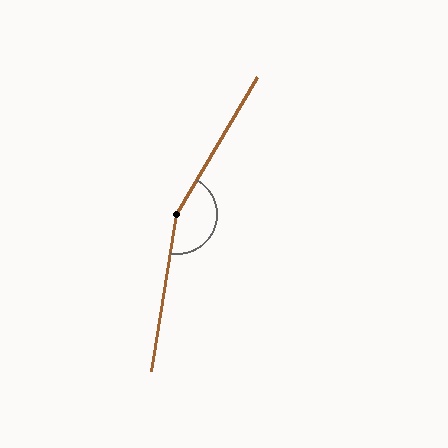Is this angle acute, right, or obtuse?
It is obtuse.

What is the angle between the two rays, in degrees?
Approximately 159 degrees.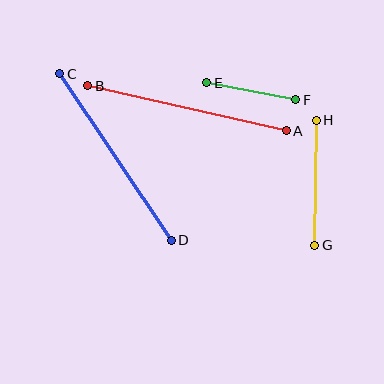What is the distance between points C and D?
The distance is approximately 201 pixels.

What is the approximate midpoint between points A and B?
The midpoint is at approximately (187, 108) pixels.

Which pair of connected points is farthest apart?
Points A and B are farthest apart.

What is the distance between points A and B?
The distance is approximately 204 pixels.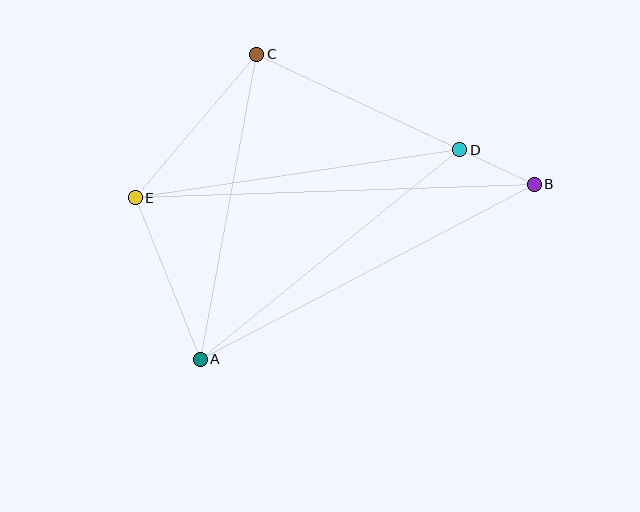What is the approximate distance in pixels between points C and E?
The distance between C and E is approximately 188 pixels.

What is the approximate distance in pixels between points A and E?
The distance between A and E is approximately 174 pixels.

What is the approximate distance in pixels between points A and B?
The distance between A and B is approximately 377 pixels.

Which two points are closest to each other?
Points B and D are closest to each other.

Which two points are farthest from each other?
Points B and E are farthest from each other.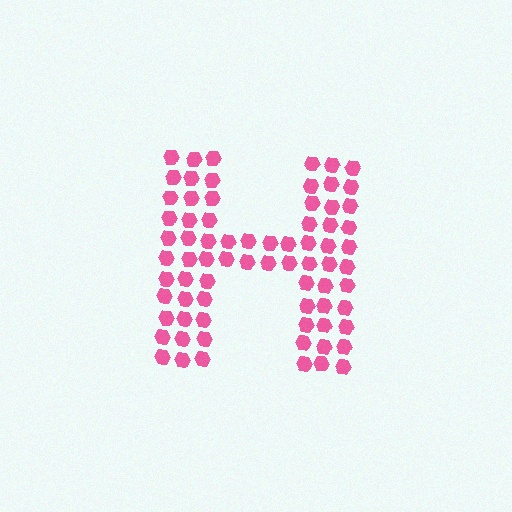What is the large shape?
The large shape is the letter H.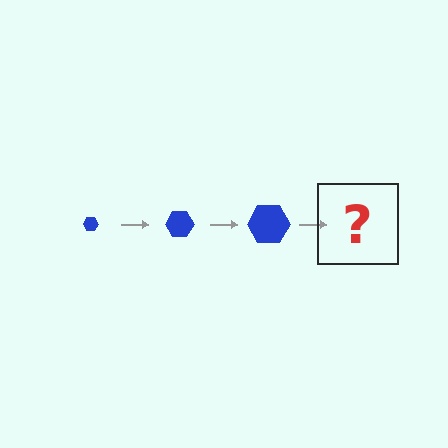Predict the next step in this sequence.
The next step is a blue hexagon, larger than the previous one.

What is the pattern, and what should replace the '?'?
The pattern is that the hexagon gets progressively larger each step. The '?' should be a blue hexagon, larger than the previous one.